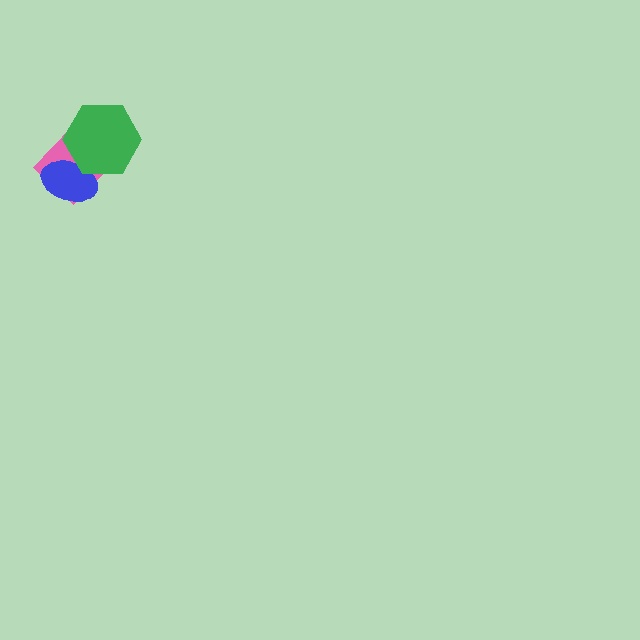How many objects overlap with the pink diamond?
2 objects overlap with the pink diamond.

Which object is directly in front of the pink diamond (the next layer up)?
The blue ellipse is directly in front of the pink diamond.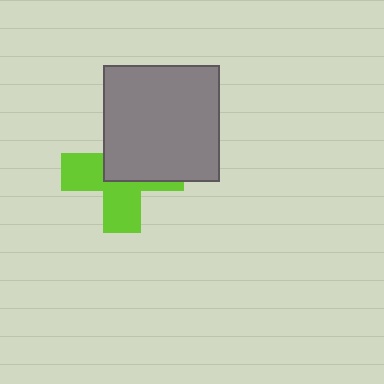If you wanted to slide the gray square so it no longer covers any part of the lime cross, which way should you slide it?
Slide it toward the upper-right — that is the most direct way to separate the two shapes.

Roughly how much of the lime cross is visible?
About half of it is visible (roughly 51%).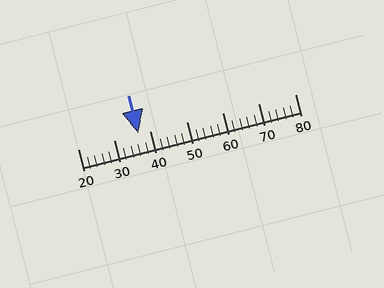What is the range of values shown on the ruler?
The ruler shows values from 20 to 80.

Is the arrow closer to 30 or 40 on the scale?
The arrow is closer to 40.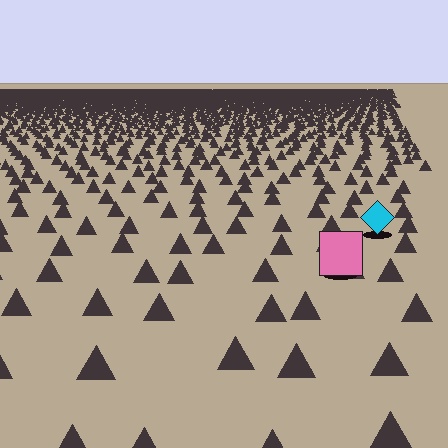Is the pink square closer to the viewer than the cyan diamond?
Yes. The pink square is closer — you can tell from the texture gradient: the ground texture is coarser near it.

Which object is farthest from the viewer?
The cyan diamond is farthest from the viewer. It appears smaller and the ground texture around it is denser.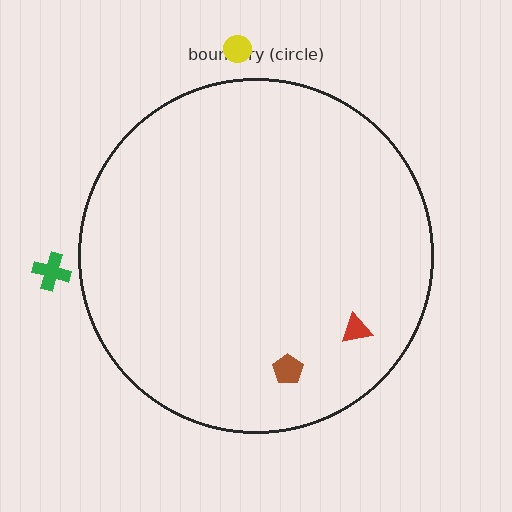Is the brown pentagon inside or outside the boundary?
Inside.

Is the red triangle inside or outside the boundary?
Inside.